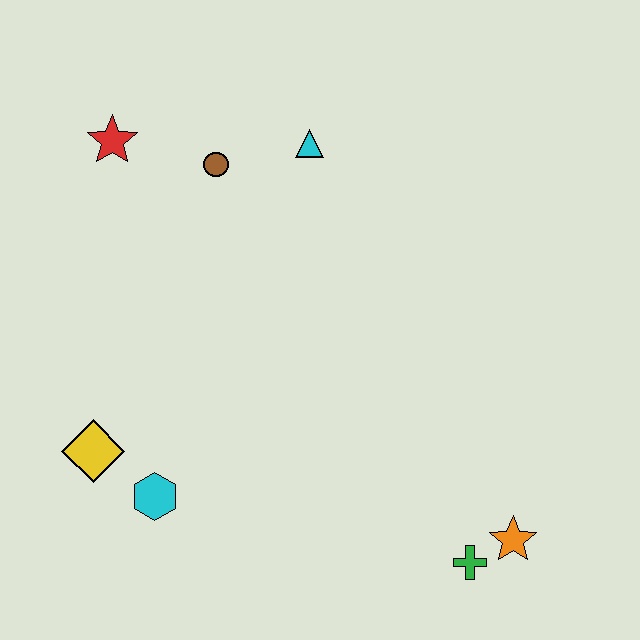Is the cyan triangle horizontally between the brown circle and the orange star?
Yes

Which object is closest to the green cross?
The orange star is closest to the green cross.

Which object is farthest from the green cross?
The red star is farthest from the green cross.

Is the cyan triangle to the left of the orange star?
Yes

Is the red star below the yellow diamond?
No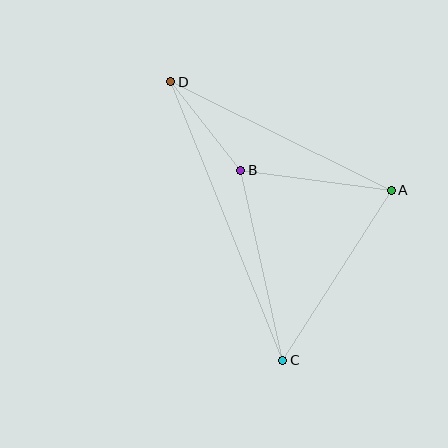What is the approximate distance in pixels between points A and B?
The distance between A and B is approximately 152 pixels.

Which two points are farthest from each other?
Points C and D are farthest from each other.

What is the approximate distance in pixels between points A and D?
The distance between A and D is approximately 246 pixels.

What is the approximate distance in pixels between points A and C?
The distance between A and C is approximately 202 pixels.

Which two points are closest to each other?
Points B and D are closest to each other.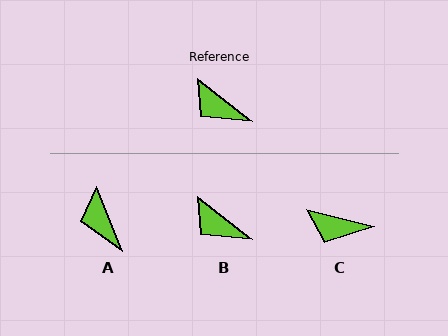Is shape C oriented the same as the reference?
No, it is off by about 25 degrees.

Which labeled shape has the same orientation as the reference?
B.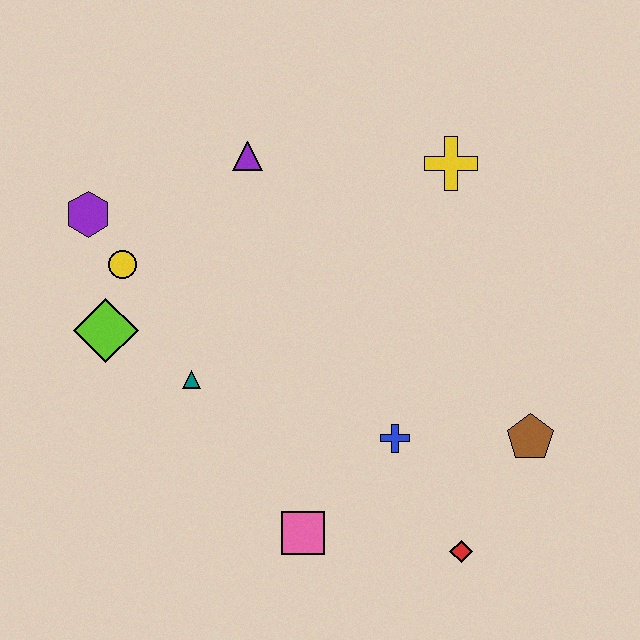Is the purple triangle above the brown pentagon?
Yes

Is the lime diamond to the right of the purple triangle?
No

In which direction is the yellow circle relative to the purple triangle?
The yellow circle is to the left of the purple triangle.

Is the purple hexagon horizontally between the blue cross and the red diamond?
No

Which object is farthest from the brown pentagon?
The purple hexagon is farthest from the brown pentagon.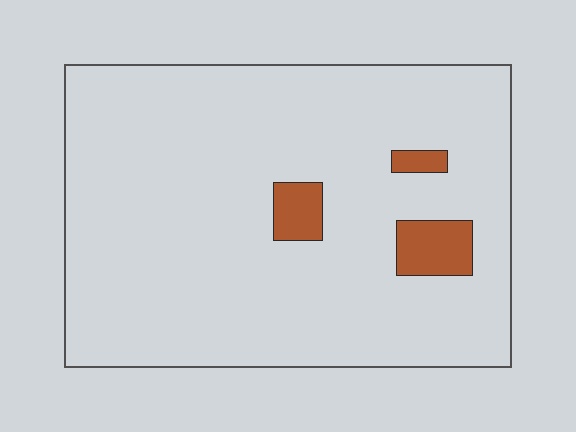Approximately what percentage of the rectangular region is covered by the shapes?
Approximately 5%.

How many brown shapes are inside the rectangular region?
3.